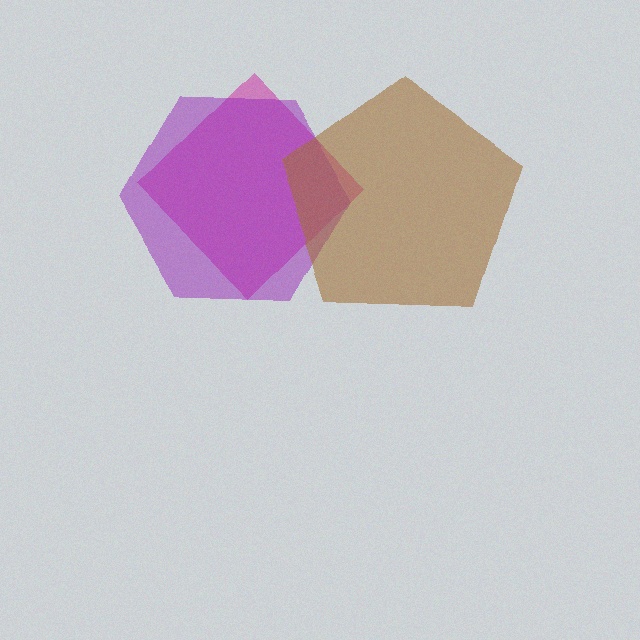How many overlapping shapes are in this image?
There are 3 overlapping shapes in the image.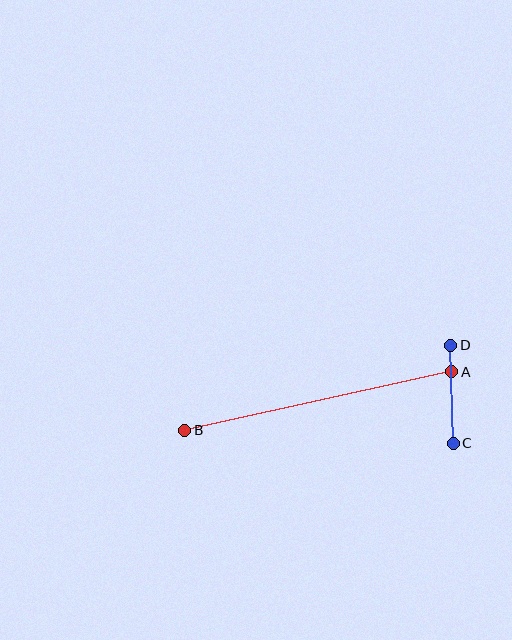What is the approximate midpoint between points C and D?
The midpoint is at approximately (452, 394) pixels.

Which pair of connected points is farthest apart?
Points A and B are farthest apart.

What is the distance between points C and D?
The distance is approximately 98 pixels.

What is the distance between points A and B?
The distance is approximately 274 pixels.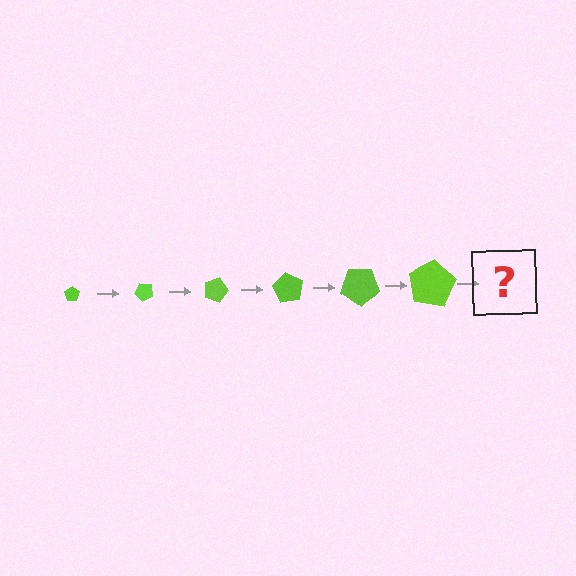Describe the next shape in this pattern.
It should be a pentagon, larger than the previous one and rotated 270 degrees from the start.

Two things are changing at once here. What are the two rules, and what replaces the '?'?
The two rules are that the pentagon grows larger each step and it rotates 45 degrees each step. The '?' should be a pentagon, larger than the previous one and rotated 270 degrees from the start.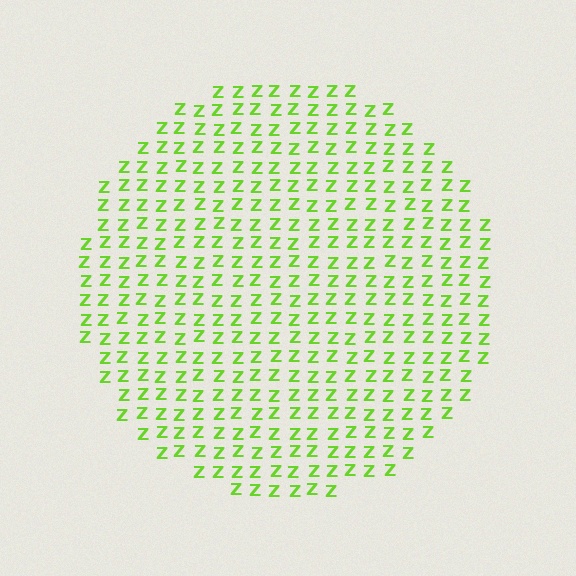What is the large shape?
The large shape is a circle.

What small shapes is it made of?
It is made of small letter Z's.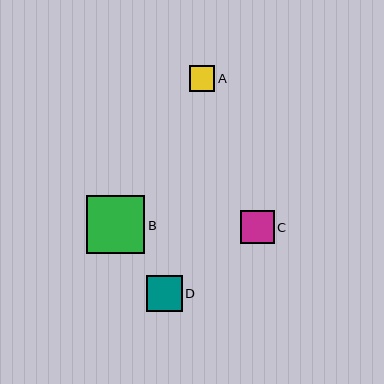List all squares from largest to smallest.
From largest to smallest: B, D, C, A.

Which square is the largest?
Square B is the largest with a size of approximately 58 pixels.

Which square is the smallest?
Square A is the smallest with a size of approximately 26 pixels.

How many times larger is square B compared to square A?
Square B is approximately 2.2 times the size of square A.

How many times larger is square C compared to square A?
Square C is approximately 1.3 times the size of square A.